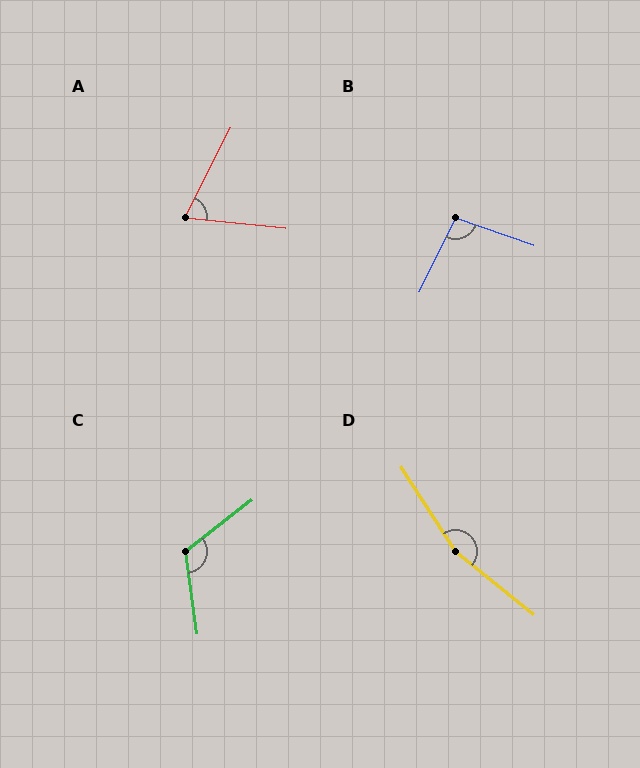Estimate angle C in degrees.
Approximately 120 degrees.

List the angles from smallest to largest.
A (69°), B (97°), C (120°), D (162°).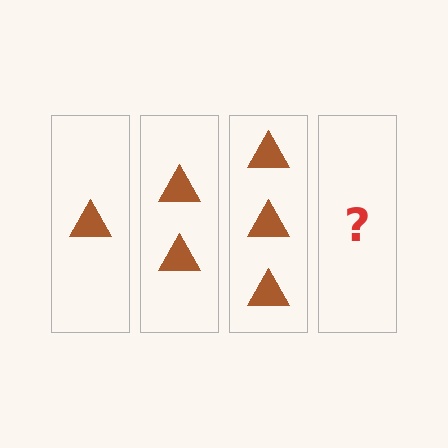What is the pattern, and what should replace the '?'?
The pattern is that each step adds one more triangle. The '?' should be 4 triangles.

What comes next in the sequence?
The next element should be 4 triangles.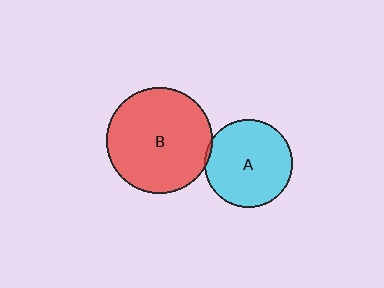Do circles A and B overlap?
Yes.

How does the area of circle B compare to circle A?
Approximately 1.4 times.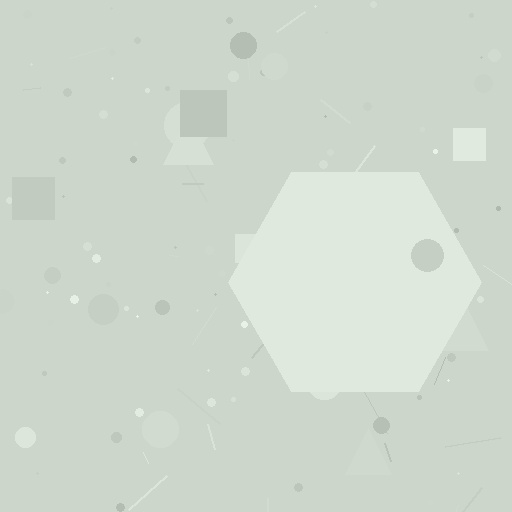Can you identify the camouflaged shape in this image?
The camouflaged shape is a hexagon.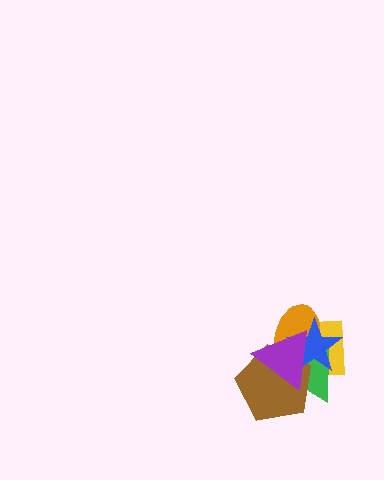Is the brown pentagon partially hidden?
Yes, it is partially covered by another shape.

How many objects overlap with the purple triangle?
5 objects overlap with the purple triangle.